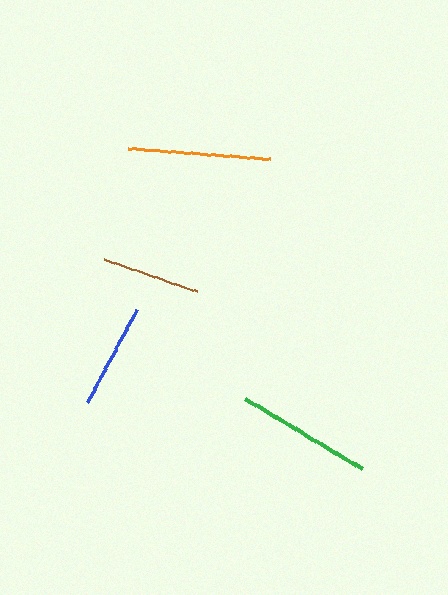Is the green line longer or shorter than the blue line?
The green line is longer than the blue line.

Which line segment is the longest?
The orange line is the longest at approximately 143 pixels.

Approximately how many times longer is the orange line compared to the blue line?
The orange line is approximately 1.4 times the length of the blue line.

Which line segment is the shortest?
The brown line is the shortest at approximately 98 pixels.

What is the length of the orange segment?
The orange segment is approximately 143 pixels long.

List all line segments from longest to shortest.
From longest to shortest: orange, green, blue, brown.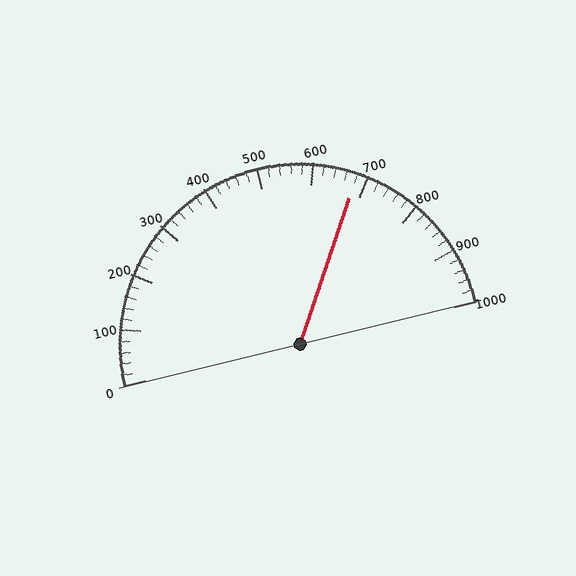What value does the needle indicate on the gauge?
The needle indicates approximately 680.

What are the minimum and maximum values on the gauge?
The gauge ranges from 0 to 1000.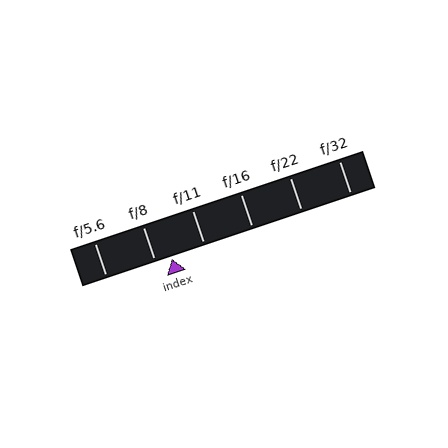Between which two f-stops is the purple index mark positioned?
The index mark is between f/8 and f/11.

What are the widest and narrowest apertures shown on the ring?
The widest aperture shown is f/5.6 and the narrowest is f/32.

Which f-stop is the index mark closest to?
The index mark is closest to f/8.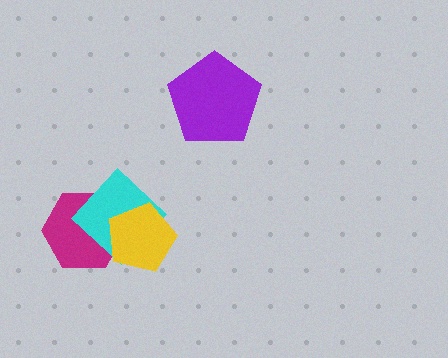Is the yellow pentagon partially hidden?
No, no other shape covers it.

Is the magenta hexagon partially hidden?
Yes, it is partially covered by another shape.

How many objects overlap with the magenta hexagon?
2 objects overlap with the magenta hexagon.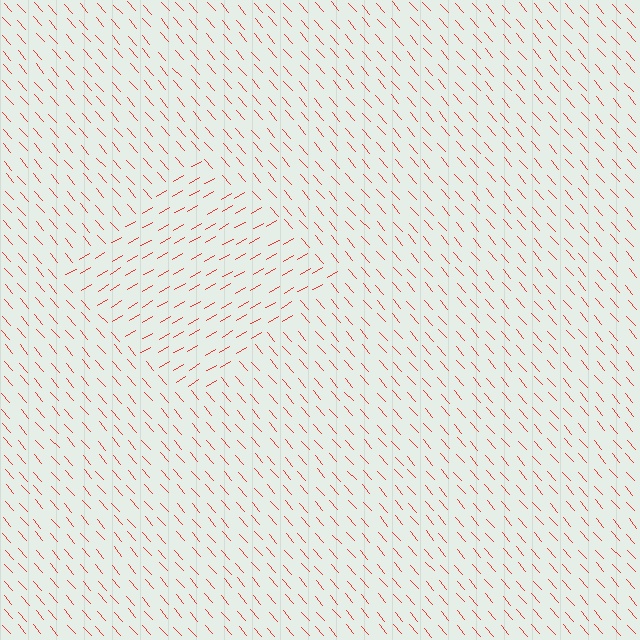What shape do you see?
I see a diamond.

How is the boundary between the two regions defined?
The boundary is defined purely by a change in line orientation (approximately 79 degrees difference). All lines are the same color and thickness.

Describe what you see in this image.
The image is filled with small red line segments. A diamond region in the image has lines oriented differently from the surrounding lines, creating a visible texture boundary.